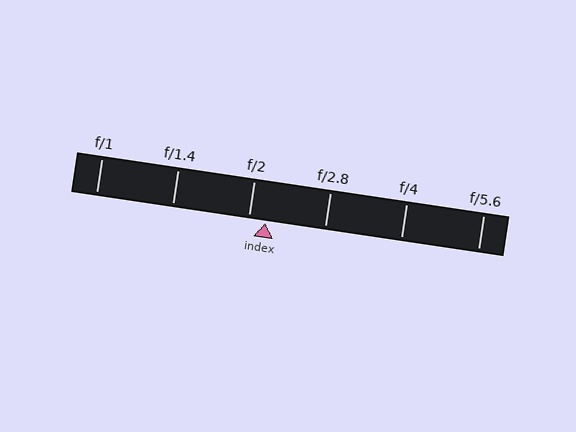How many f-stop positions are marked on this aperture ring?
There are 6 f-stop positions marked.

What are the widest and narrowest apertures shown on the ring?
The widest aperture shown is f/1 and the narrowest is f/5.6.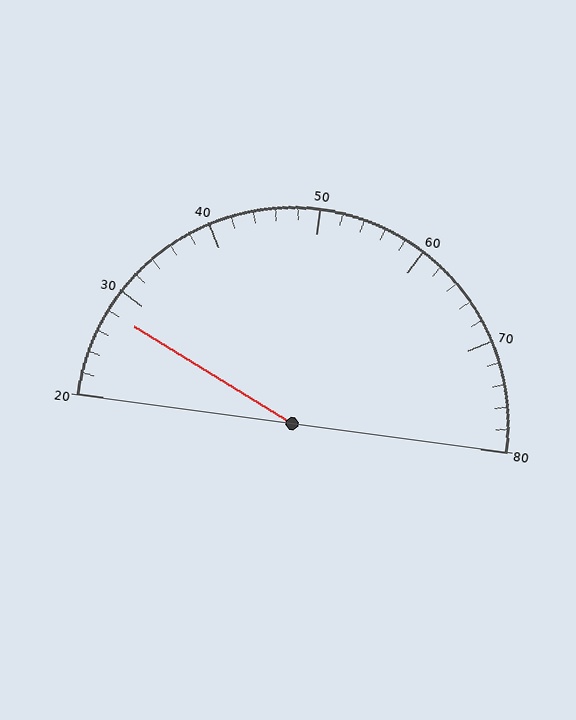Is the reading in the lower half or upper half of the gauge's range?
The reading is in the lower half of the range (20 to 80).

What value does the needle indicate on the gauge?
The needle indicates approximately 28.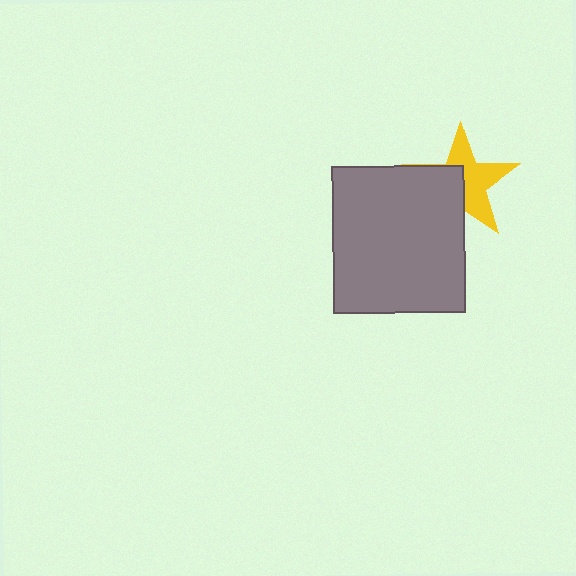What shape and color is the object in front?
The object in front is a gray rectangle.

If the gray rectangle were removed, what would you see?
You would see the complete yellow star.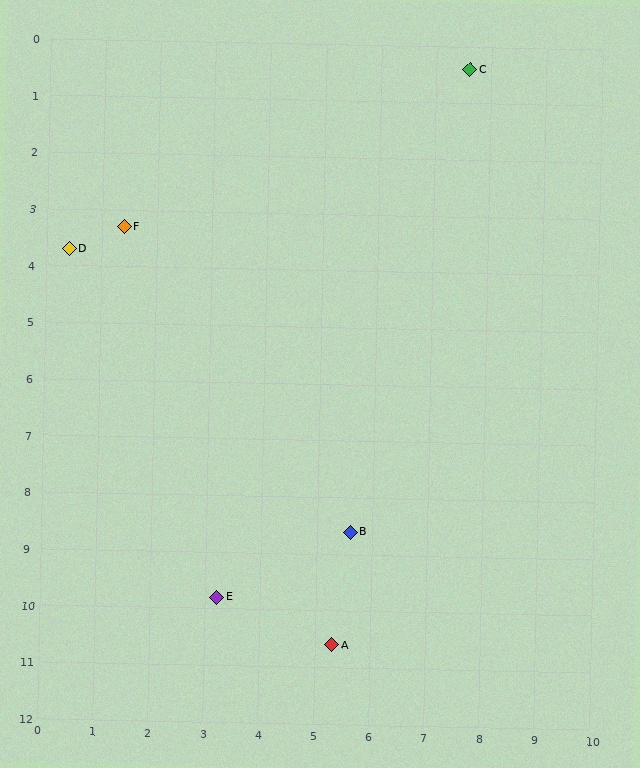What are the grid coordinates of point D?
Point D is at approximately (0.4, 3.7).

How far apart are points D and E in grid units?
Points D and E are about 6.7 grid units apart.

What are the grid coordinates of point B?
Point B is at approximately (5.6, 8.6).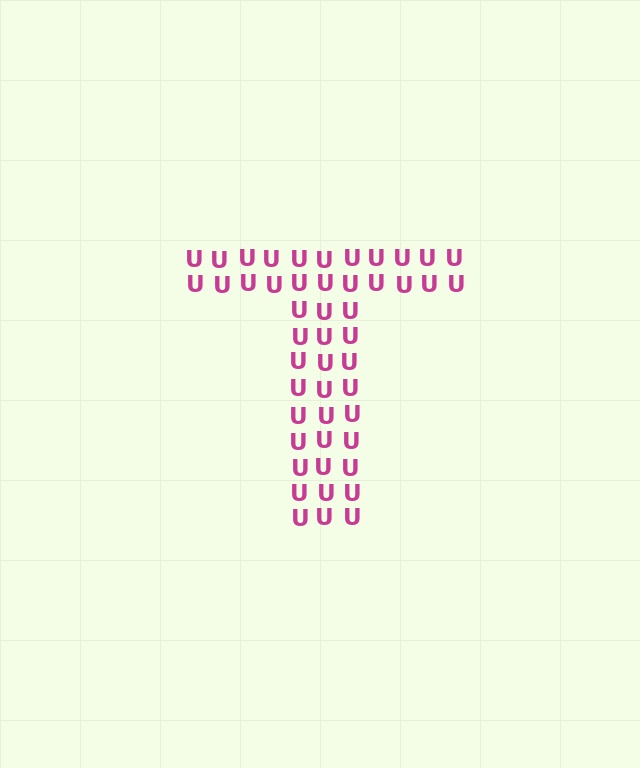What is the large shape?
The large shape is the letter T.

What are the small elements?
The small elements are letter U's.